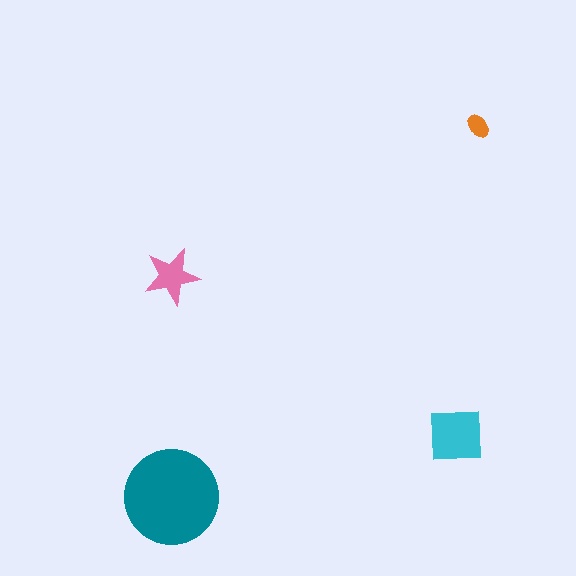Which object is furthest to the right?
The orange ellipse is rightmost.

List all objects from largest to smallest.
The teal circle, the cyan square, the pink star, the orange ellipse.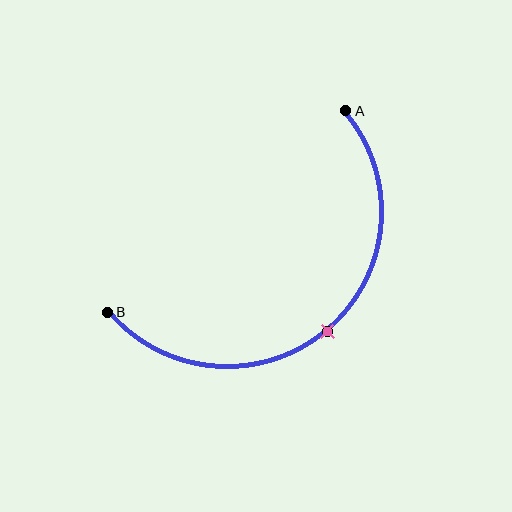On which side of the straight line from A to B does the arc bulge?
The arc bulges below and to the right of the straight line connecting A and B.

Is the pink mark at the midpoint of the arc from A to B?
Yes. The pink mark lies on the arc at equal arc-length from both A and B — it is the arc midpoint.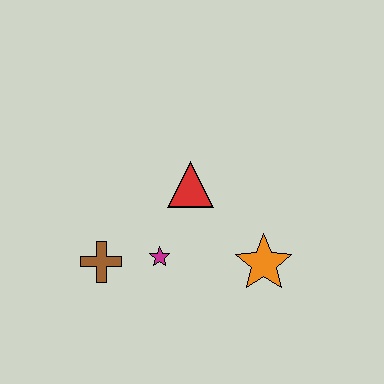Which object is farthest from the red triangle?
The brown cross is farthest from the red triangle.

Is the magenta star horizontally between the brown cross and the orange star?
Yes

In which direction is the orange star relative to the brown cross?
The orange star is to the right of the brown cross.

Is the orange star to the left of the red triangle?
No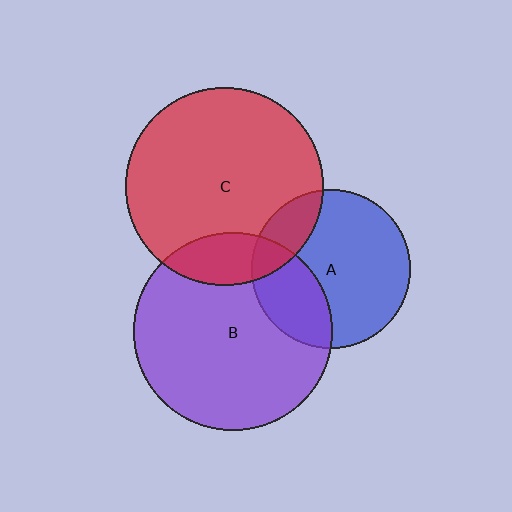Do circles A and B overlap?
Yes.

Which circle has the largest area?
Circle B (purple).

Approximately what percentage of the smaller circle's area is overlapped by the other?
Approximately 30%.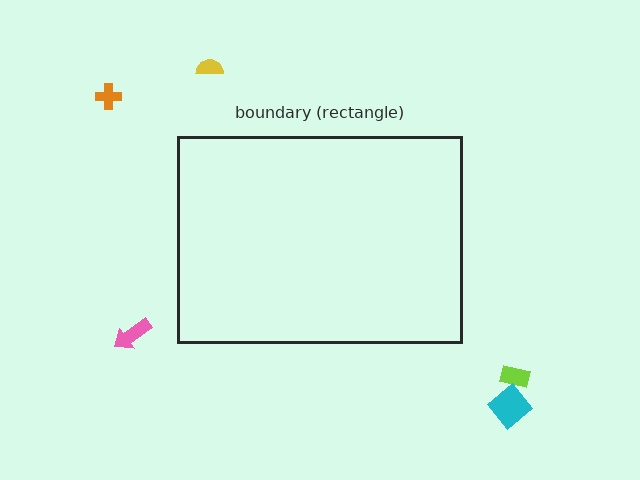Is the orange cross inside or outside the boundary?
Outside.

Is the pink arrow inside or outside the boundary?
Outside.